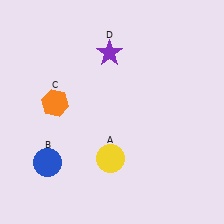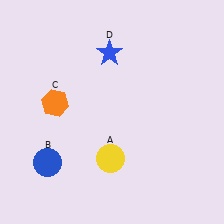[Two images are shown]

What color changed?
The star (D) changed from purple in Image 1 to blue in Image 2.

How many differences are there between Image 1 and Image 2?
There is 1 difference between the two images.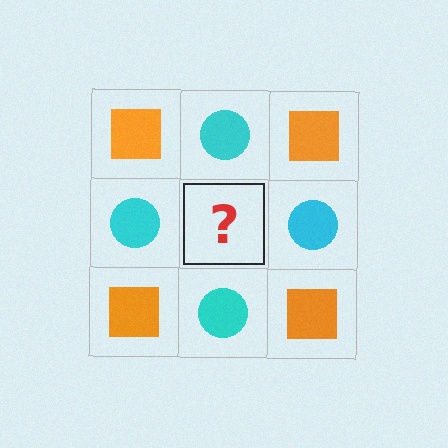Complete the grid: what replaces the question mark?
The question mark should be replaced with an orange square.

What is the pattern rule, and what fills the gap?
The rule is that it alternates orange square and cyan circle in a checkerboard pattern. The gap should be filled with an orange square.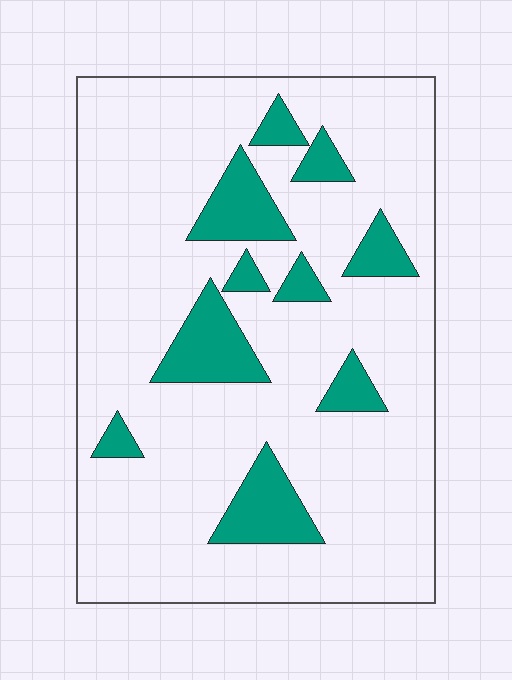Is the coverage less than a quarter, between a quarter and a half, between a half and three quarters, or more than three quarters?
Less than a quarter.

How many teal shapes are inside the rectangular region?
10.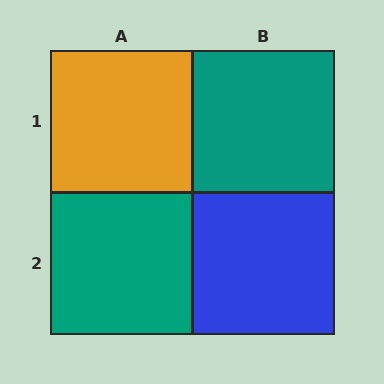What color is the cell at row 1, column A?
Orange.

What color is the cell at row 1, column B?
Teal.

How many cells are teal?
2 cells are teal.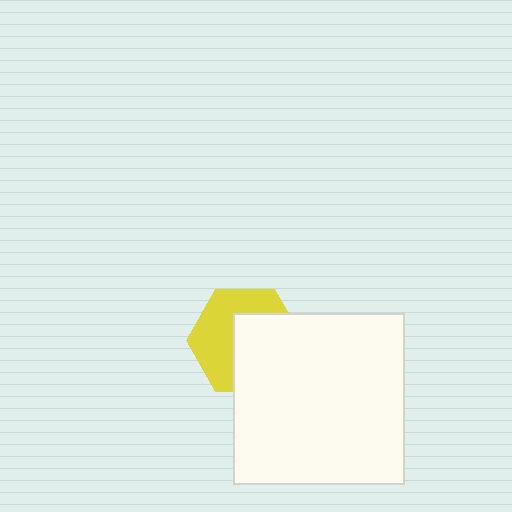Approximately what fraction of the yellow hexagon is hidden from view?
Roughly 50% of the yellow hexagon is hidden behind the white square.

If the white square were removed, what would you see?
You would see the complete yellow hexagon.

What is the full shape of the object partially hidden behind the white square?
The partially hidden object is a yellow hexagon.